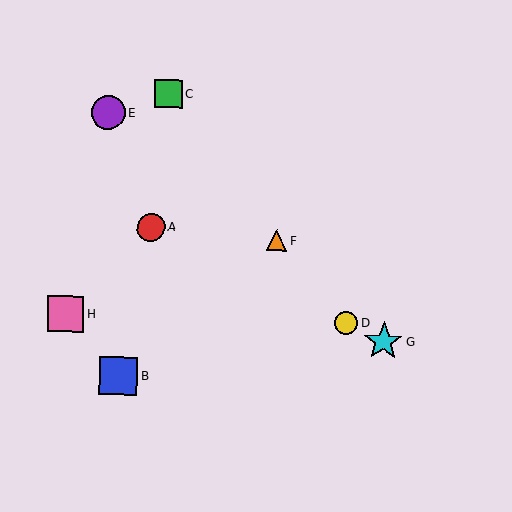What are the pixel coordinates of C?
Object C is at (168, 94).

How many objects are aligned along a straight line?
3 objects (A, D, G) are aligned along a straight line.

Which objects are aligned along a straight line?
Objects A, D, G are aligned along a straight line.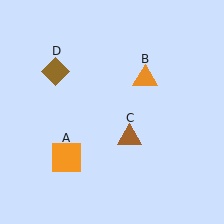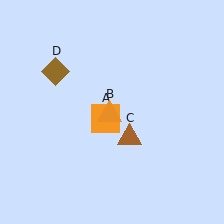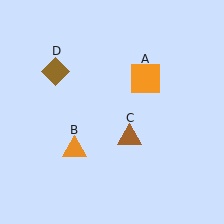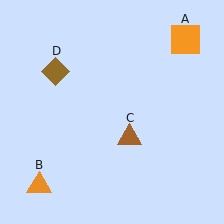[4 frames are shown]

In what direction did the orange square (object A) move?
The orange square (object A) moved up and to the right.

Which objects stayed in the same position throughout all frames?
Brown triangle (object C) and brown diamond (object D) remained stationary.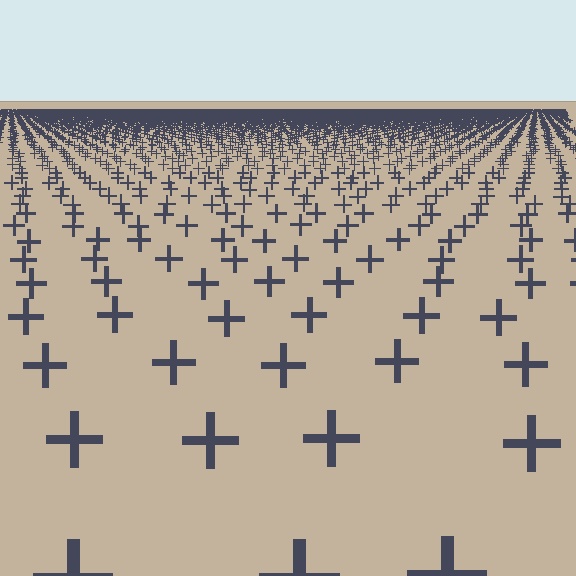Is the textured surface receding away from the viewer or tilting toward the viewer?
The surface is receding away from the viewer. Texture elements get smaller and denser toward the top.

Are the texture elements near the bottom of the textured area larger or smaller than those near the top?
Larger. Near the bottom, elements are closer to the viewer and appear at a bigger on-screen size.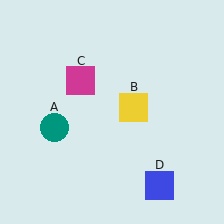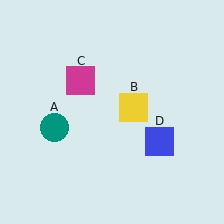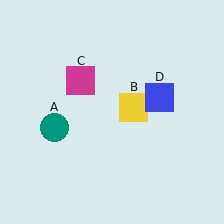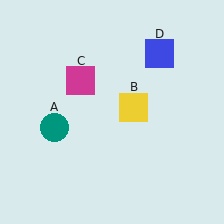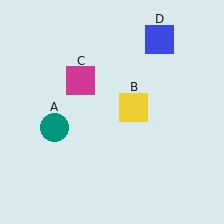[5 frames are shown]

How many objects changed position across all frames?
1 object changed position: blue square (object D).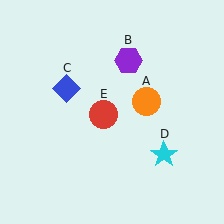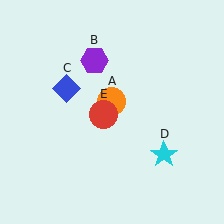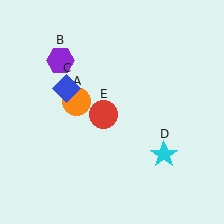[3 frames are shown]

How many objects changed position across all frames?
2 objects changed position: orange circle (object A), purple hexagon (object B).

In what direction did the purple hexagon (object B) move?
The purple hexagon (object B) moved left.